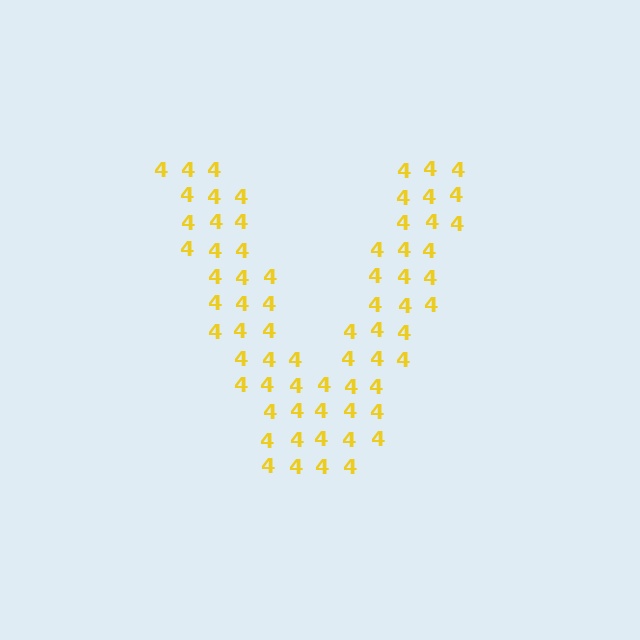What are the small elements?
The small elements are digit 4's.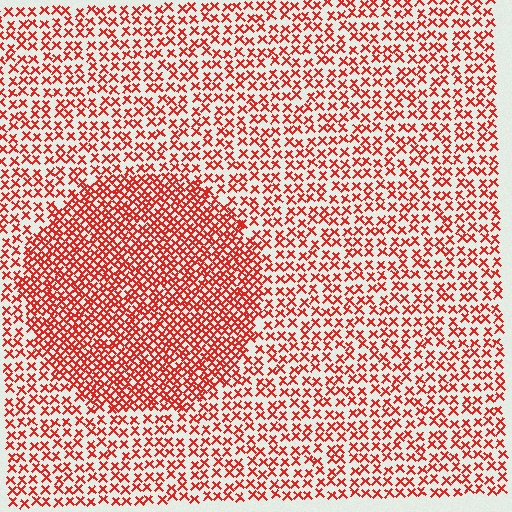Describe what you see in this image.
The image contains small red elements arranged at two different densities. A circle-shaped region is visible where the elements are more densely packed than the surrounding area.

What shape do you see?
I see a circle.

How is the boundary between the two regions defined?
The boundary is defined by a change in element density (approximately 2.0x ratio). All elements are the same color, size, and shape.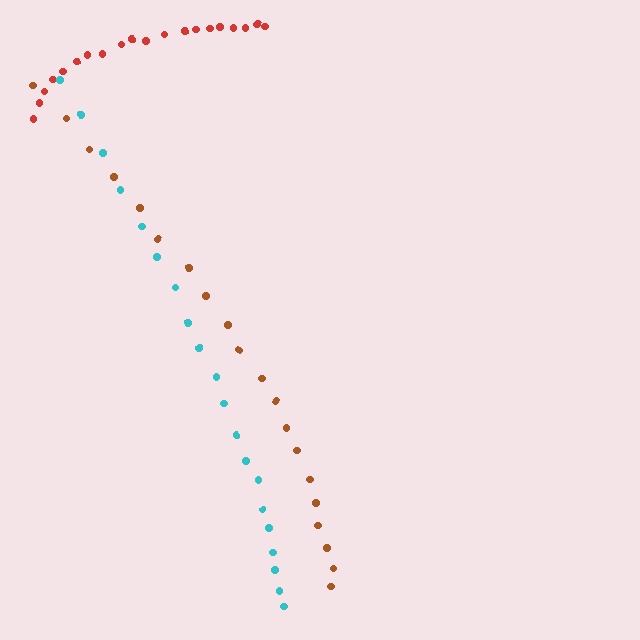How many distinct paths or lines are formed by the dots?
There are 3 distinct paths.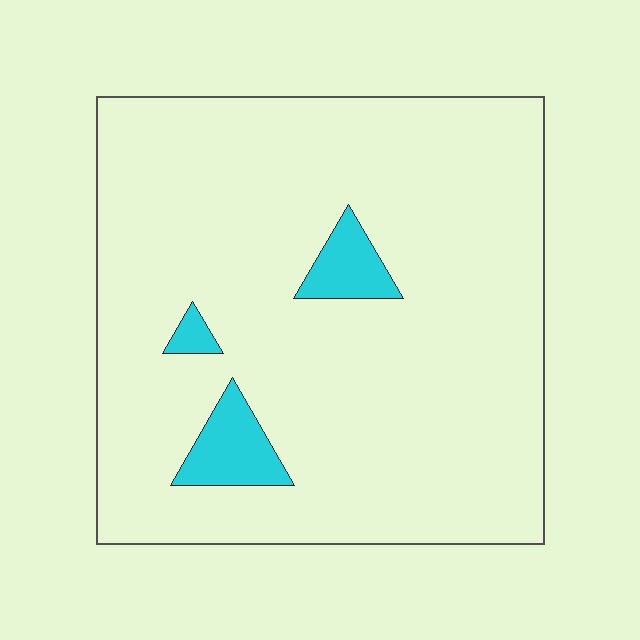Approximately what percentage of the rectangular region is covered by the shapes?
Approximately 5%.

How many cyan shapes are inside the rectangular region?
3.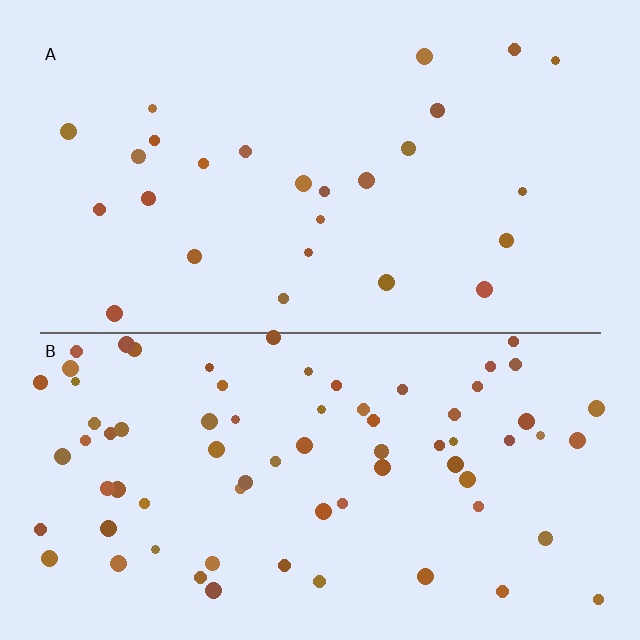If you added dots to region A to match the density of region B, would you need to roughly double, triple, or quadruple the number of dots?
Approximately triple.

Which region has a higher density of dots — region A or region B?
B (the bottom).